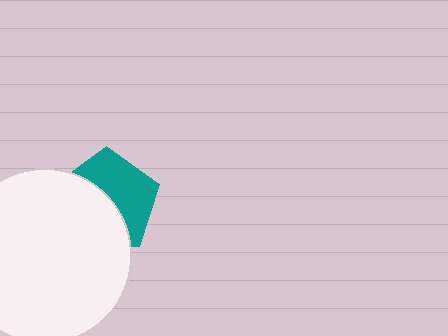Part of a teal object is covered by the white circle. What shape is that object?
It is a pentagon.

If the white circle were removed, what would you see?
You would see the complete teal pentagon.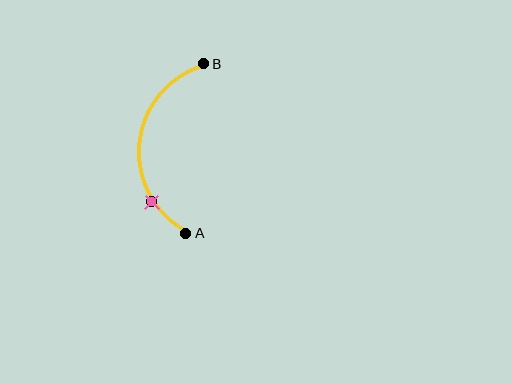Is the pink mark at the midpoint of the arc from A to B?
No. The pink mark lies on the arc but is closer to endpoint A. The arc midpoint would be at the point on the curve equidistant along the arc from both A and B.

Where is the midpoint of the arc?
The arc midpoint is the point on the curve farthest from the straight line joining A and B. It sits to the left of that line.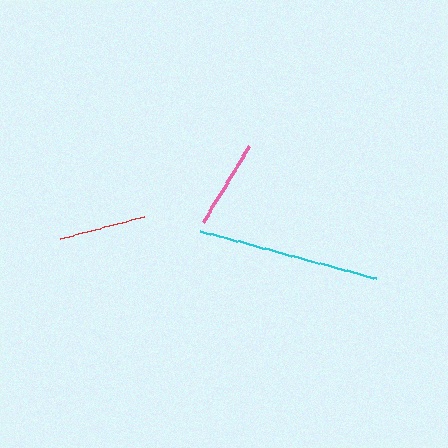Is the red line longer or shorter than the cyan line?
The cyan line is longer than the red line.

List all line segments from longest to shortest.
From longest to shortest: cyan, pink, red.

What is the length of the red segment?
The red segment is approximately 85 pixels long.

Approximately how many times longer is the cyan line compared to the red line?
The cyan line is approximately 2.1 times the length of the red line.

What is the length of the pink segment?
The pink segment is approximately 89 pixels long.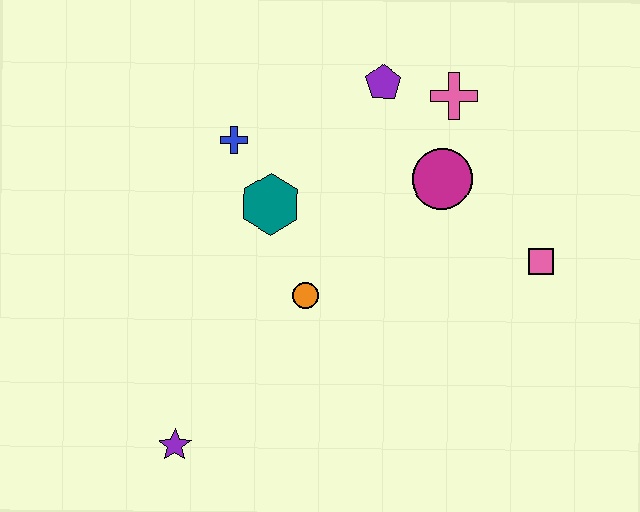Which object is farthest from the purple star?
The pink cross is farthest from the purple star.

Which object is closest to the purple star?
The orange circle is closest to the purple star.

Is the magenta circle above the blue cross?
No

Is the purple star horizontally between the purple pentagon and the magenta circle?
No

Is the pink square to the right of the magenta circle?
Yes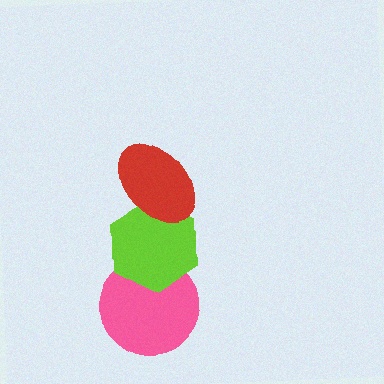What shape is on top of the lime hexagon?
The red ellipse is on top of the lime hexagon.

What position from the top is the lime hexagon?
The lime hexagon is 2nd from the top.